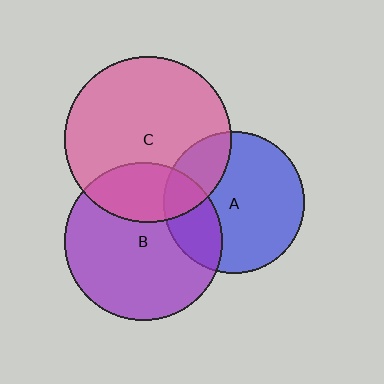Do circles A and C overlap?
Yes.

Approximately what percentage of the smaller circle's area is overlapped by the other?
Approximately 25%.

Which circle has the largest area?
Circle C (pink).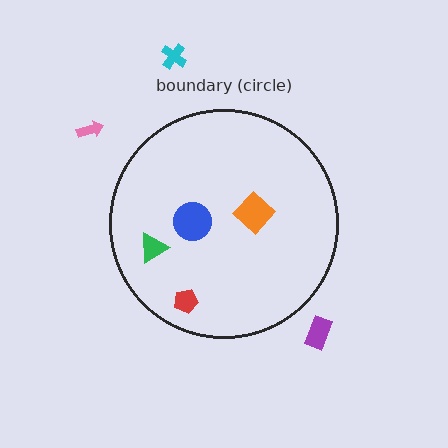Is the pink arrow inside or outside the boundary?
Outside.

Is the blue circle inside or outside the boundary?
Inside.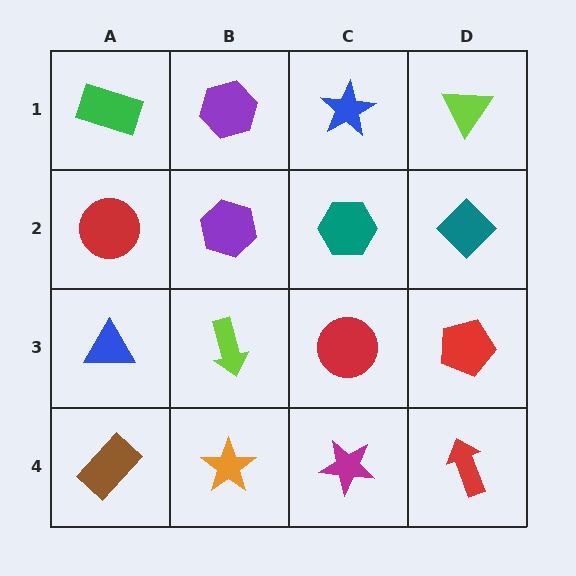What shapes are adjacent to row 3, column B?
A purple hexagon (row 2, column B), an orange star (row 4, column B), a blue triangle (row 3, column A), a red circle (row 3, column C).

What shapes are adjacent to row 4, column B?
A lime arrow (row 3, column B), a brown rectangle (row 4, column A), a magenta star (row 4, column C).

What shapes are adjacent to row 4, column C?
A red circle (row 3, column C), an orange star (row 4, column B), a red arrow (row 4, column D).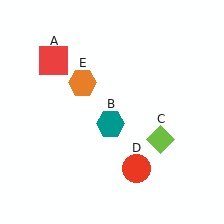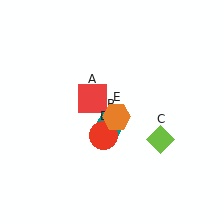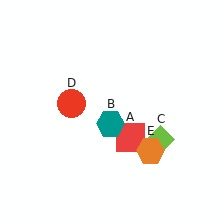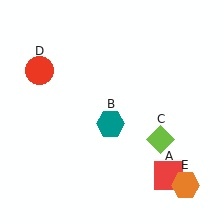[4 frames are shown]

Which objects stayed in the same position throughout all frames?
Teal hexagon (object B) and lime diamond (object C) remained stationary.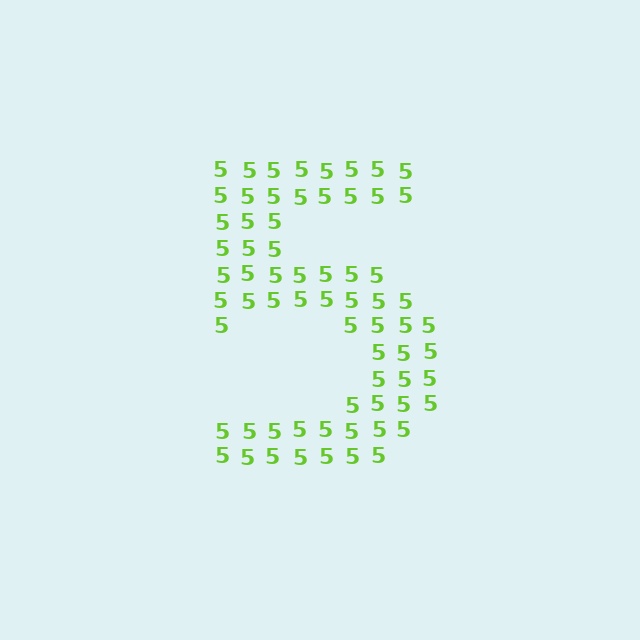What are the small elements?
The small elements are digit 5's.